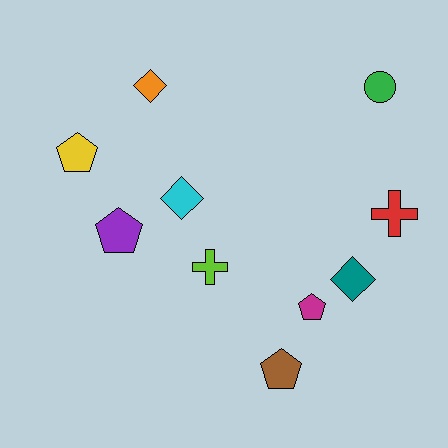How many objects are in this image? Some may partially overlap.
There are 10 objects.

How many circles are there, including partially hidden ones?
There is 1 circle.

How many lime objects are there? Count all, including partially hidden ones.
There is 1 lime object.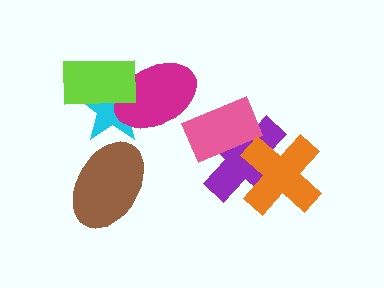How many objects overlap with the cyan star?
3 objects overlap with the cyan star.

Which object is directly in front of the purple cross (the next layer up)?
The pink rectangle is directly in front of the purple cross.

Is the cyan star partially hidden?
Yes, it is partially covered by another shape.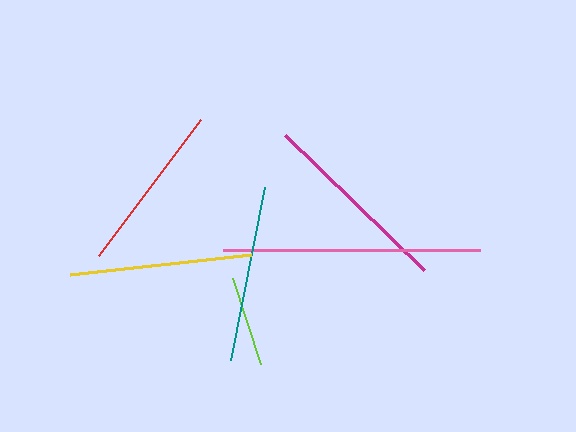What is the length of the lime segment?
The lime segment is approximately 91 pixels long.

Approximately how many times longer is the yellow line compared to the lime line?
The yellow line is approximately 2.0 times the length of the lime line.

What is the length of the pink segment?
The pink segment is approximately 257 pixels long.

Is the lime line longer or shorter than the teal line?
The teal line is longer than the lime line.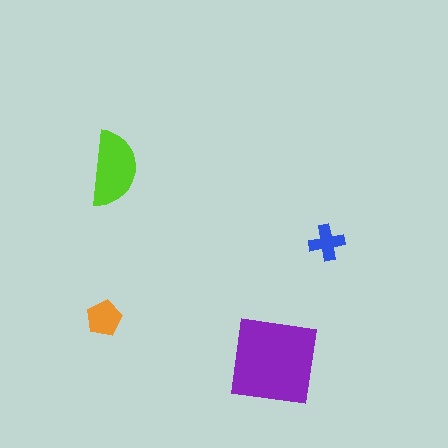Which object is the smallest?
The blue cross.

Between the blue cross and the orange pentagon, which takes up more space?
The orange pentagon.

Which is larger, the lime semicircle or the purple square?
The purple square.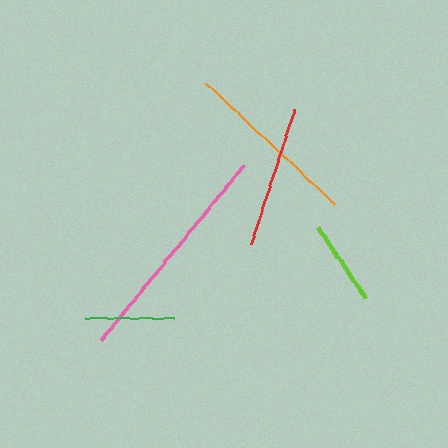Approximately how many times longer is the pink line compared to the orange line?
The pink line is approximately 1.3 times the length of the orange line.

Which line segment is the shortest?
The lime line is the shortest at approximately 85 pixels.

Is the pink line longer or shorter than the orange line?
The pink line is longer than the orange line.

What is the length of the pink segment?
The pink segment is approximately 226 pixels long.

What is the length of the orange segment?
The orange segment is approximately 176 pixels long.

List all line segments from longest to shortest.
From longest to shortest: pink, orange, red, green, lime.